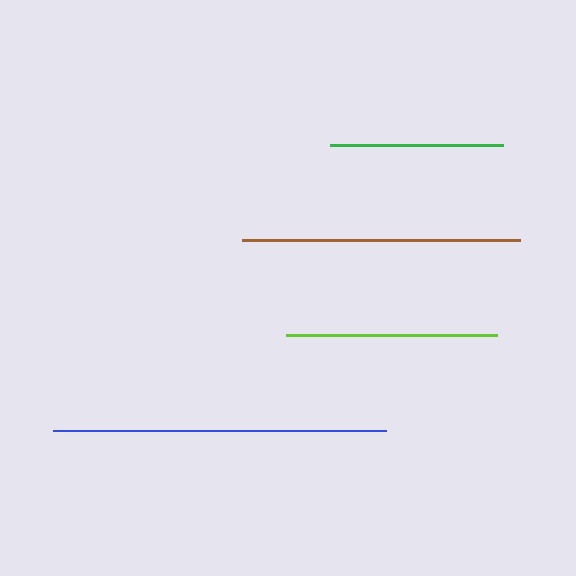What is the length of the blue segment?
The blue segment is approximately 333 pixels long.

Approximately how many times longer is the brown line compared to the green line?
The brown line is approximately 1.6 times the length of the green line.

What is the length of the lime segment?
The lime segment is approximately 211 pixels long.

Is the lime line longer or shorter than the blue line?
The blue line is longer than the lime line.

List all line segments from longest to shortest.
From longest to shortest: blue, brown, lime, green.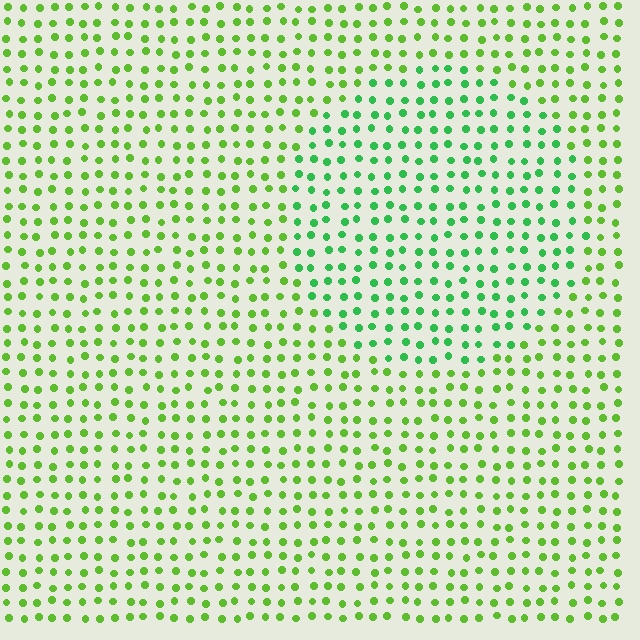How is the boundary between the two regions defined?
The boundary is defined purely by a slight shift in hue (about 33 degrees). Spacing, size, and orientation are identical on both sides.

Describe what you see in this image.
The image is filled with small lime elements in a uniform arrangement. A circle-shaped region is visible where the elements are tinted to a slightly different hue, forming a subtle color boundary.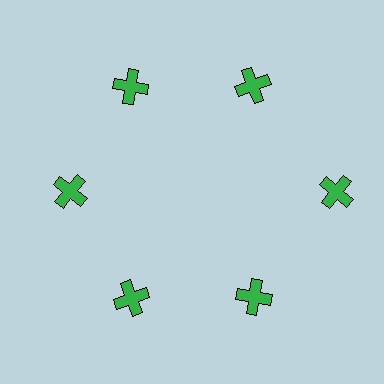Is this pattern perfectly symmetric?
No. The 6 green crosses are arranged in a ring, but one element near the 3 o'clock position is pushed outward from the center, breaking the 6-fold rotational symmetry.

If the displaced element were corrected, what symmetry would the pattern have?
It would have 6-fold rotational symmetry — the pattern would map onto itself every 60 degrees.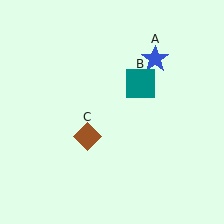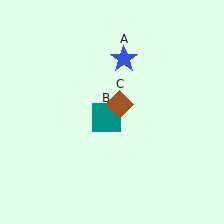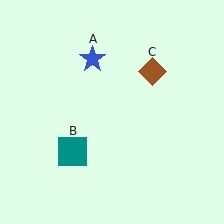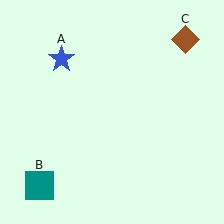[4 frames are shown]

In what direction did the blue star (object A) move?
The blue star (object A) moved left.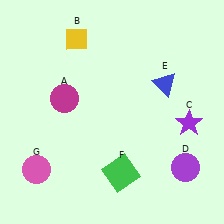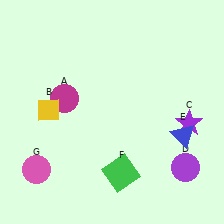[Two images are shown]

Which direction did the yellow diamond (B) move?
The yellow diamond (B) moved down.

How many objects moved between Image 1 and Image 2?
2 objects moved between the two images.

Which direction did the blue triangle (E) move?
The blue triangle (E) moved down.